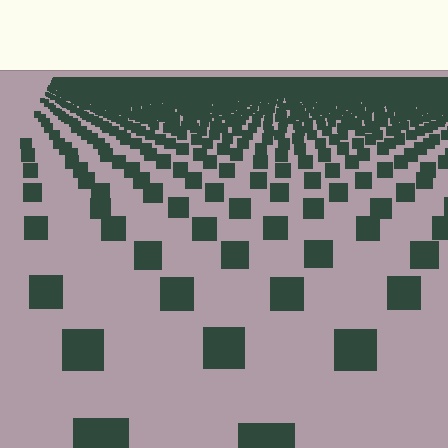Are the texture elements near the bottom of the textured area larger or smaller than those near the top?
Larger. Near the bottom, elements are closer to the viewer and appear at a bigger on-screen size.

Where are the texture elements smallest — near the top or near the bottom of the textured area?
Near the top.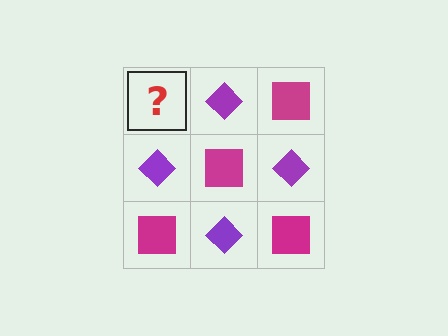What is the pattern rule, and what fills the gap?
The rule is that it alternates magenta square and purple diamond in a checkerboard pattern. The gap should be filled with a magenta square.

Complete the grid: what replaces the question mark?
The question mark should be replaced with a magenta square.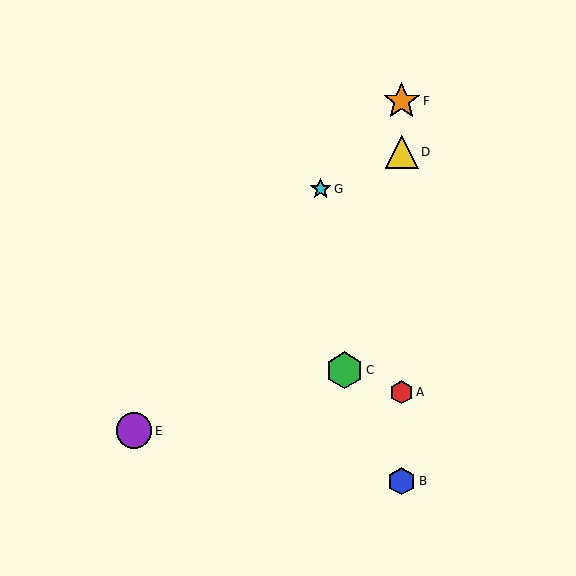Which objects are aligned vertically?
Objects A, B, D, F are aligned vertically.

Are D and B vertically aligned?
Yes, both are at x≈402.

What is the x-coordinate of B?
Object B is at x≈402.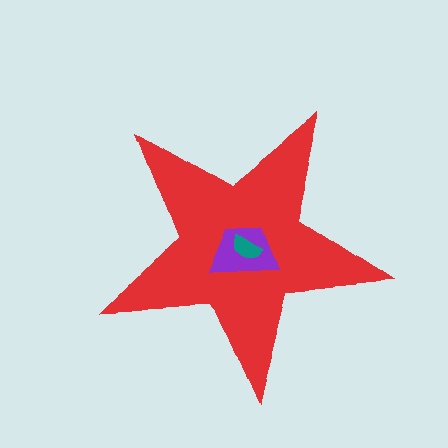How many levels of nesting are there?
3.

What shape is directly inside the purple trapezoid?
The teal semicircle.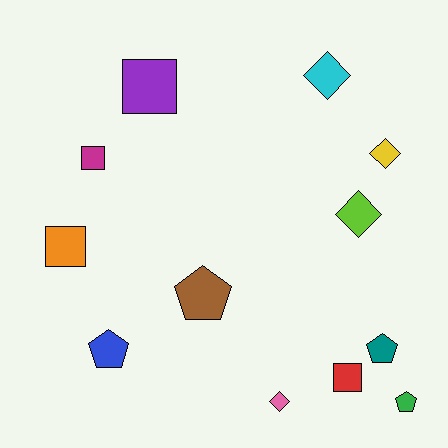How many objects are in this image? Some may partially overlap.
There are 12 objects.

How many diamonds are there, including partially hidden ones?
There are 4 diamonds.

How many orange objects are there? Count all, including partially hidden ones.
There is 1 orange object.